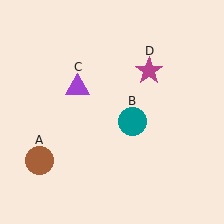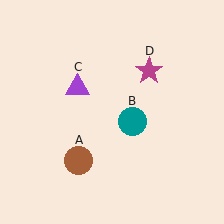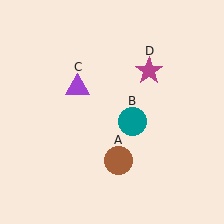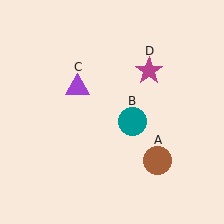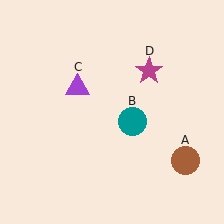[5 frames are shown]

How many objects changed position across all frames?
1 object changed position: brown circle (object A).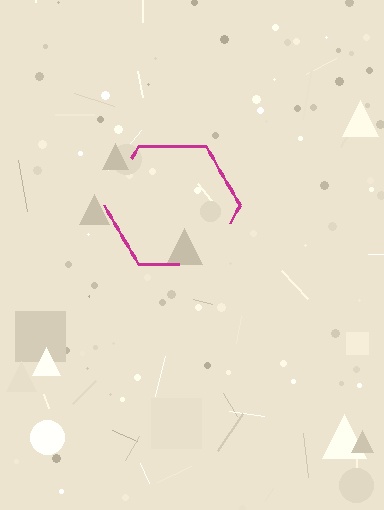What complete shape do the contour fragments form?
The contour fragments form a hexagon.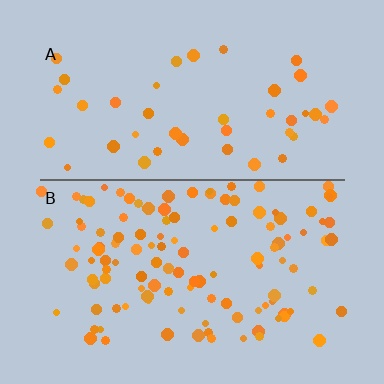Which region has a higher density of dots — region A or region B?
B (the bottom).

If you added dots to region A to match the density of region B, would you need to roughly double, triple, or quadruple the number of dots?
Approximately triple.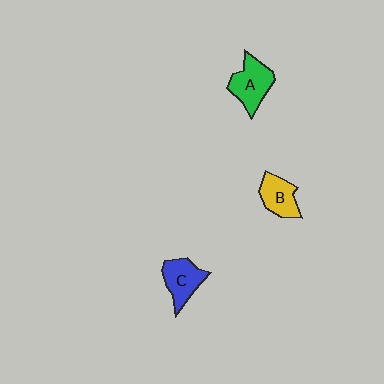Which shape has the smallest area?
Shape B (yellow).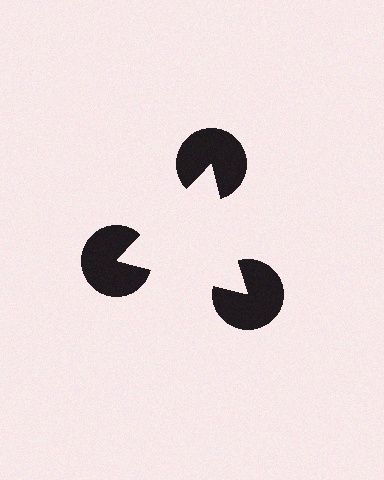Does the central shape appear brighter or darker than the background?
It typically appears slightly brighter than the background, even though no actual brightness change is drawn.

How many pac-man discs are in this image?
There are 3 — one at each vertex of the illusory triangle.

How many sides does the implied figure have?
3 sides.